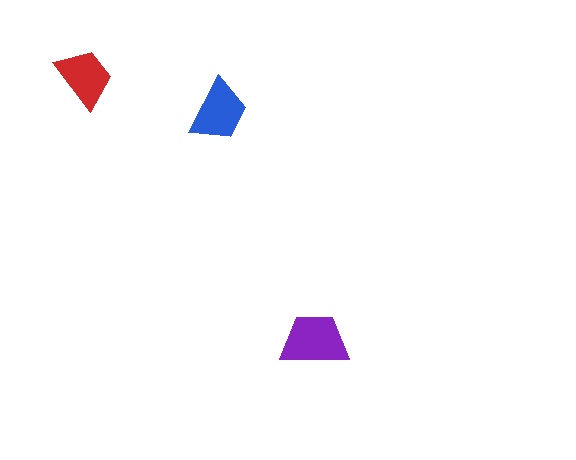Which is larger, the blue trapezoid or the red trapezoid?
The blue one.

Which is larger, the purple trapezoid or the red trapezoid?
The purple one.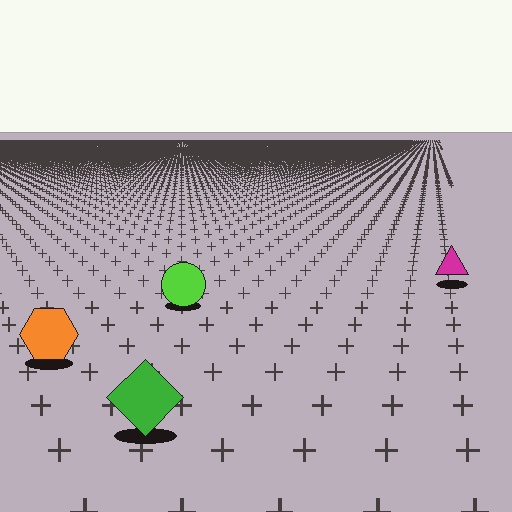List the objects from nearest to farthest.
From nearest to farthest: the green diamond, the orange hexagon, the lime circle, the magenta triangle.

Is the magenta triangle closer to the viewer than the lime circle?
No. The lime circle is closer — you can tell from the texture gradient: the ground texture is coarser near it.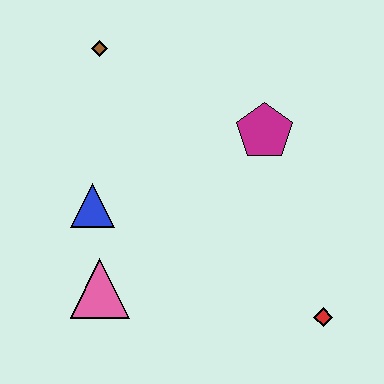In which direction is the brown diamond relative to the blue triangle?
The brown diamond is above the blue triangle.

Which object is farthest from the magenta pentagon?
The pink triangle is farthest from the magenta pentagon.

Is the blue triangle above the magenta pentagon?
No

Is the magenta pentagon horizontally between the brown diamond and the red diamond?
Yes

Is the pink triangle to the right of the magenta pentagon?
No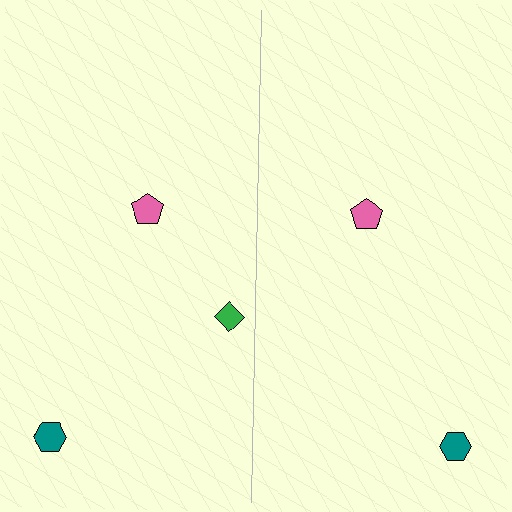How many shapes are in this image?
There are 5 shapes in this image.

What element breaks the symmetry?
A green diamond is missing from the right side.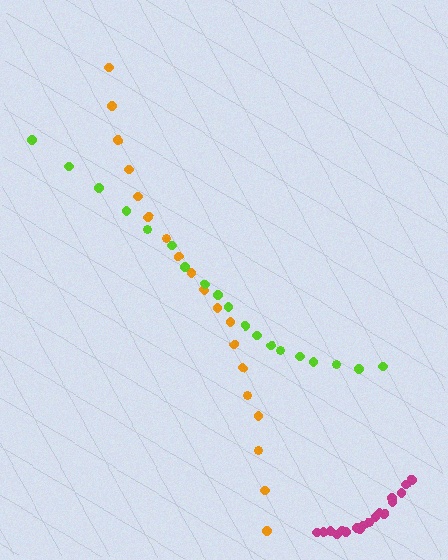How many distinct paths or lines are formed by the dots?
There are 3 distinct paths.